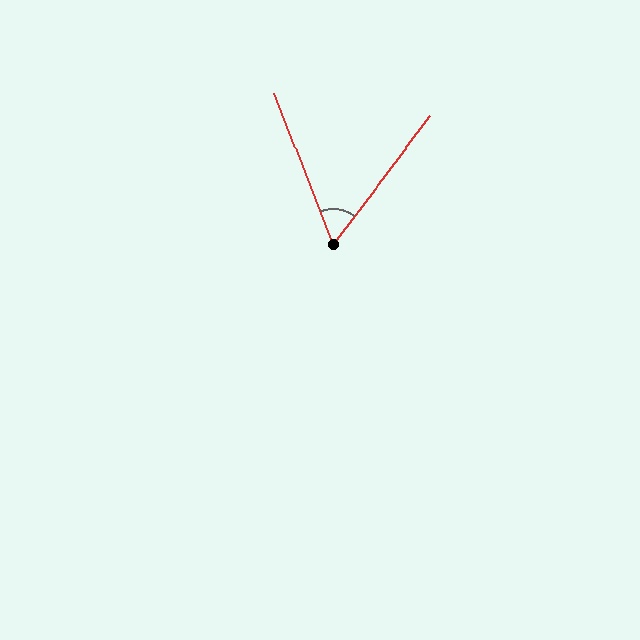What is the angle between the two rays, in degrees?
Approximately 59 degrees.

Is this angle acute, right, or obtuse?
It is acute.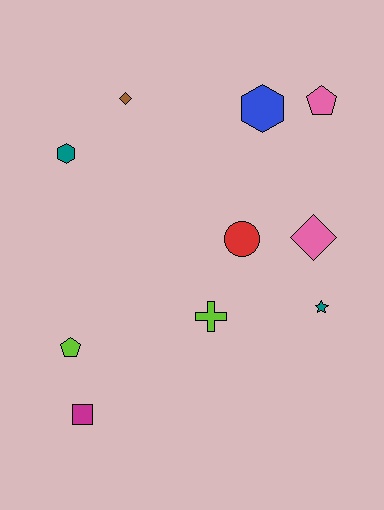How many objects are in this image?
There are 10 objects.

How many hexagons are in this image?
There are 2 hexagons.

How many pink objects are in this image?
There are 2 pink objects.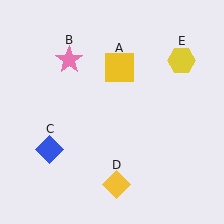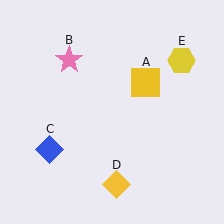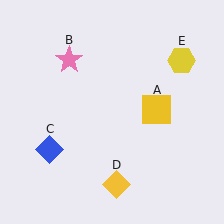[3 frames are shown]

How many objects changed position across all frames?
1 object changed position: yellow square (object A).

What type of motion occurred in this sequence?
The yellow square (object A) rotated clockwise around the center of the scene.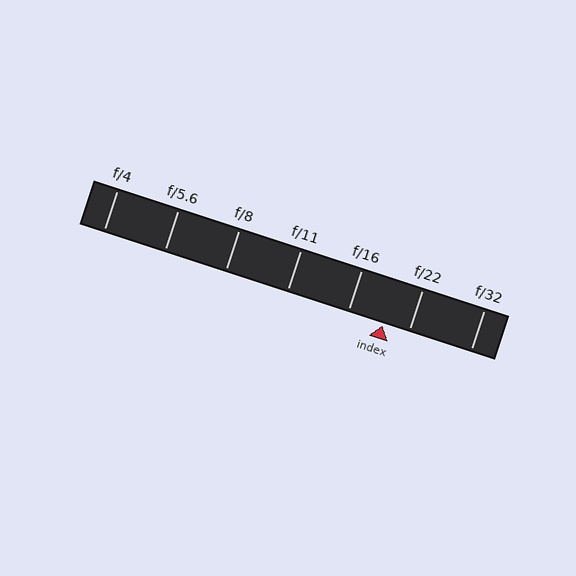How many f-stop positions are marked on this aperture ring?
There are 7 f-stop positions marked.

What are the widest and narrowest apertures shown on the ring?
The widest aperture shown is f/4 and the narrowest is f/32.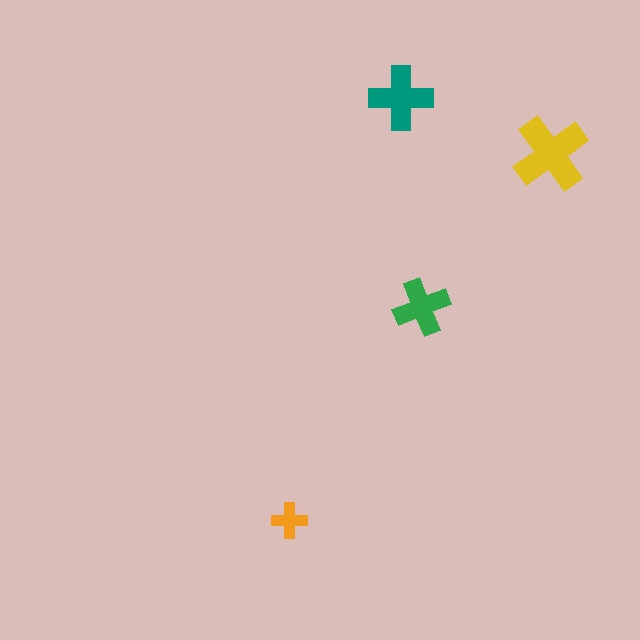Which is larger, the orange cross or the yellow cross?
The yellow one.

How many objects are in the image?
There are 4 objects in the image.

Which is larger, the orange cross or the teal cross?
The teal one.